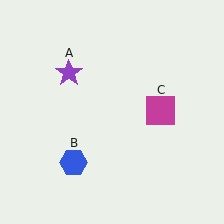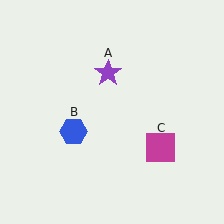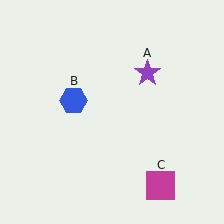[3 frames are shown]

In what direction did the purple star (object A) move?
The purple star (object A) moved right.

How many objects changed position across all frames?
3 objects changed position: purple star (object A), blue hexagon (object B), magenta square (object C).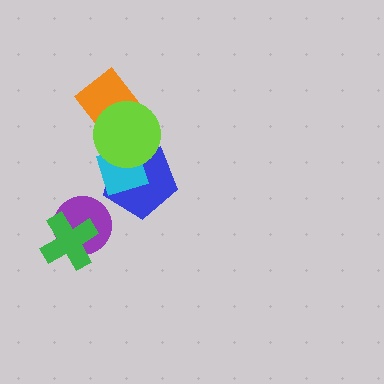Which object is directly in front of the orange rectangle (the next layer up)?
The cyan diamond is directly in front of the orange rectangle.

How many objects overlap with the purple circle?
1 object overlaps with the purple circle.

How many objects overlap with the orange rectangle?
3 objects overlap with the orange rectangle.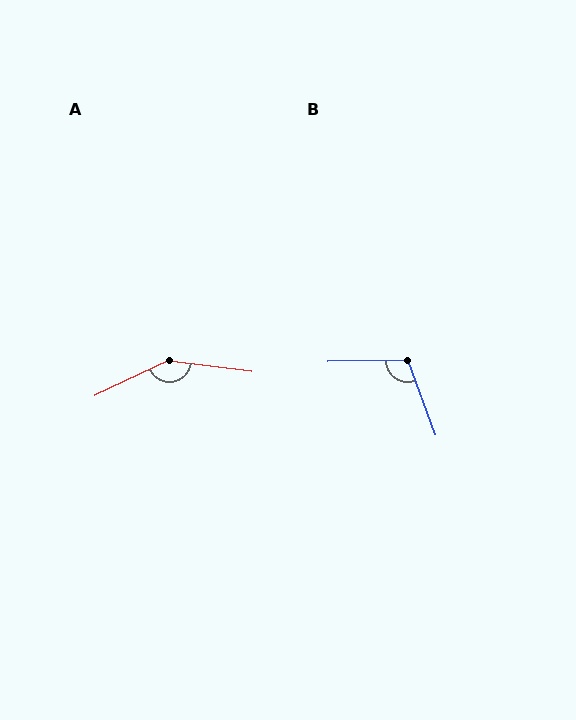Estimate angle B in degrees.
Approximately 109 degrees.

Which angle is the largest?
A, at approximately 148 degrees.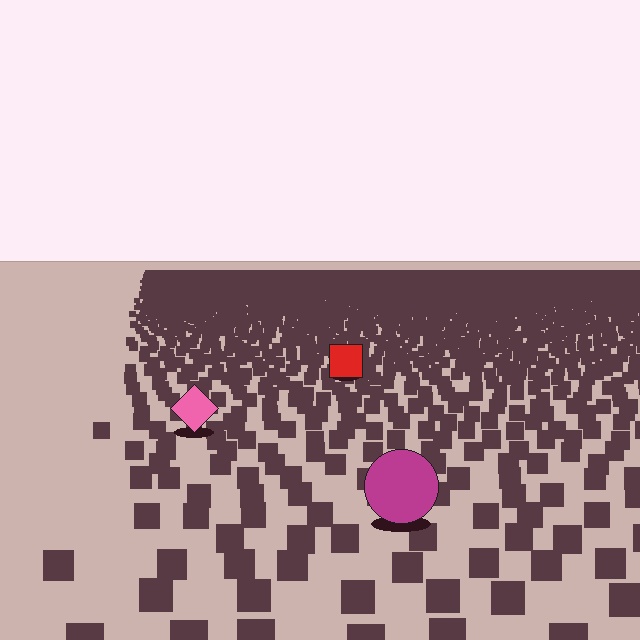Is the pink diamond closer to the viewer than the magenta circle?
No. The magenta circle is closer — you can tell from the texture gradient: the ground texture is coarser near it.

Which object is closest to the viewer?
The magenta circle is closest. The texture marks near it are larger and more spread out.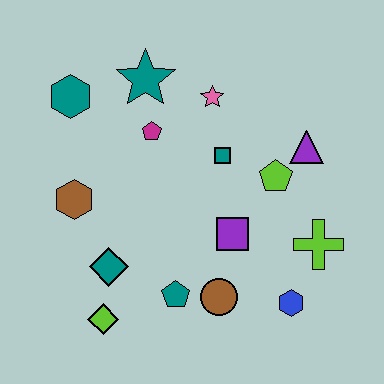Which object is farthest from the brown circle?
The teal hexagon is farthest from the brown circle.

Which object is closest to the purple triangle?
The lime pentagon is closest to the purple triangle.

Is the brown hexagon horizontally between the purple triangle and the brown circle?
No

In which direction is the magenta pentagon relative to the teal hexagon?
The magenta pentagon is to the right of the teal hexagon.